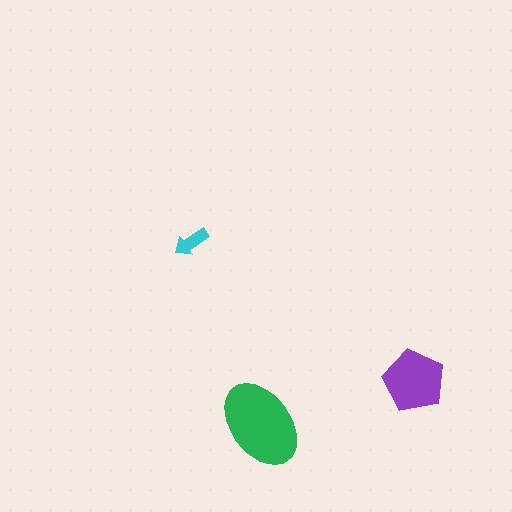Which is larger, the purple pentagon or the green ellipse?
The green ellipse.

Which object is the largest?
The green ellipse.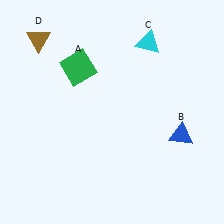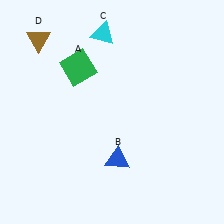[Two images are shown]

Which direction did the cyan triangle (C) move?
The cyan triangle (C) moved left.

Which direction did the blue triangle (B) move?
The blue triangle (B) moved left.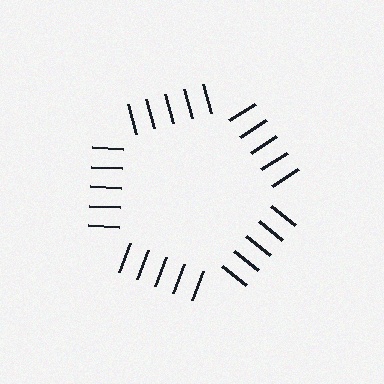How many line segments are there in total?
25 — 5 along each of the 5 edges.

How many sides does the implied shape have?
5 sides — the line-ends trace a pentagon.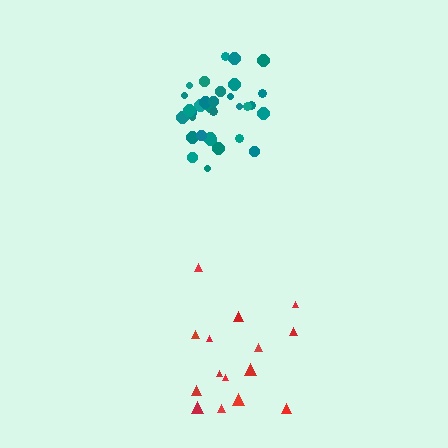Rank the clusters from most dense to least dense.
teal, red.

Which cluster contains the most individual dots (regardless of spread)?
Teal (32).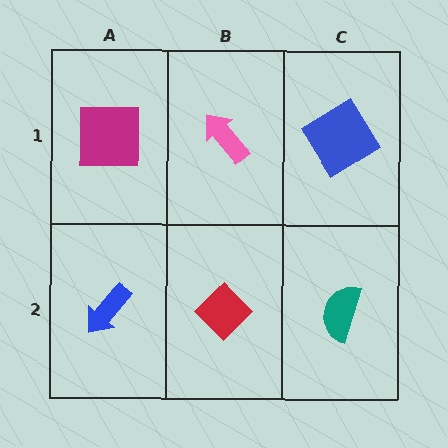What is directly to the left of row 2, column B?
A blue arrow.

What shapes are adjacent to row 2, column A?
A magenta square (row 1, column A), a red diamond (row 2, column B).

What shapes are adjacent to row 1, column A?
A blue arrow (row 2, column A), a pink arrow (row 1, column B).